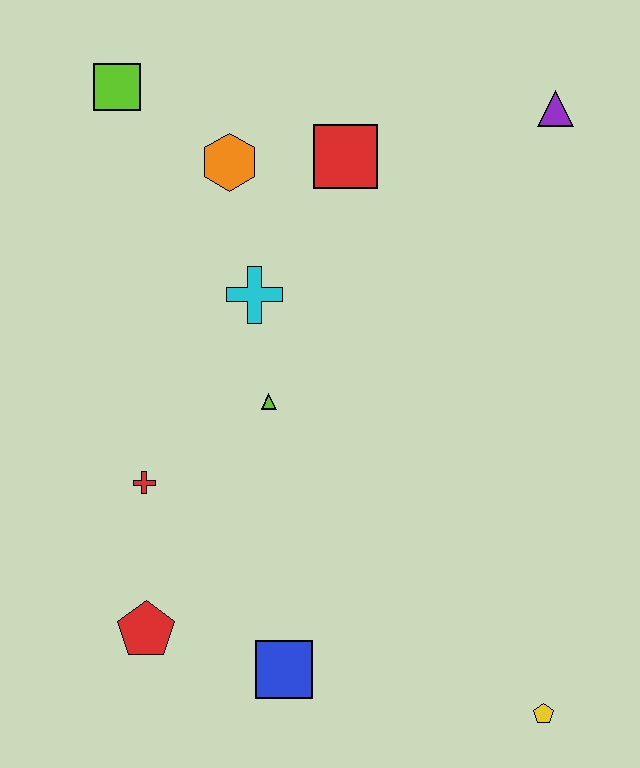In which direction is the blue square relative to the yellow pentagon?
The blue square is to the left of the yellow pentagon.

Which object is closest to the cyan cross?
The lime triangle is closest to the cyan cross.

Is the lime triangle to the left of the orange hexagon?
No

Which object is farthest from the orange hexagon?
The yellow pentagon is farthest from the orange hexagon.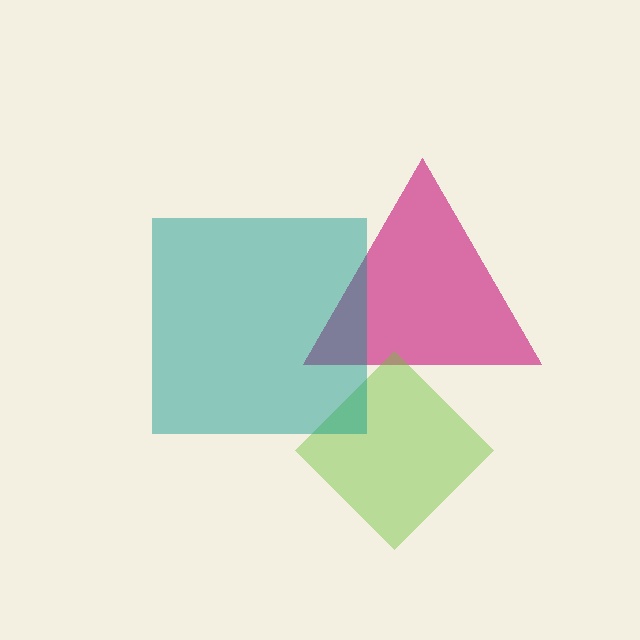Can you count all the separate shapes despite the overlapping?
Yes, there are 3 separate shapes.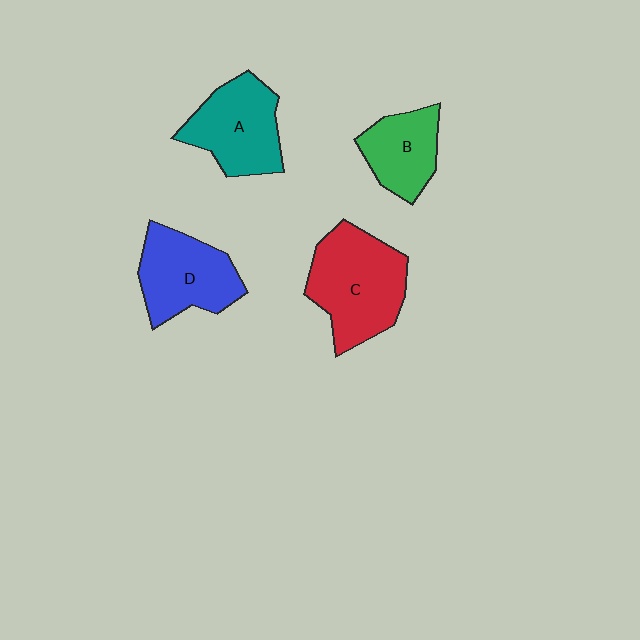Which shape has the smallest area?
Shape B (green).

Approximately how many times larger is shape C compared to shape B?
Approximately 1.6 times.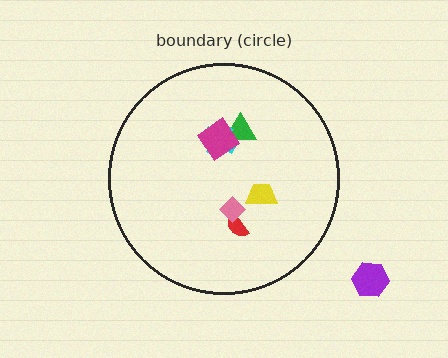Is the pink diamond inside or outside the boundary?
Inside.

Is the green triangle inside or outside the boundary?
Inside.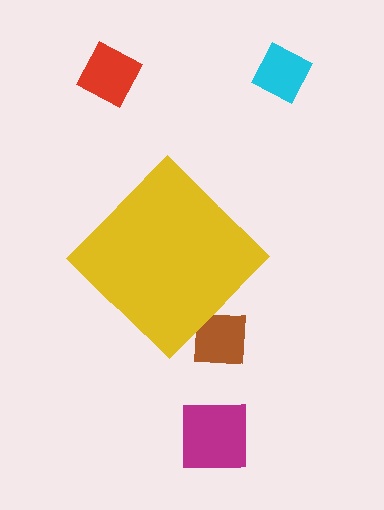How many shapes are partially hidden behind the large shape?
1 shape is partially hidden.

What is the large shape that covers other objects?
A yellow diamond.